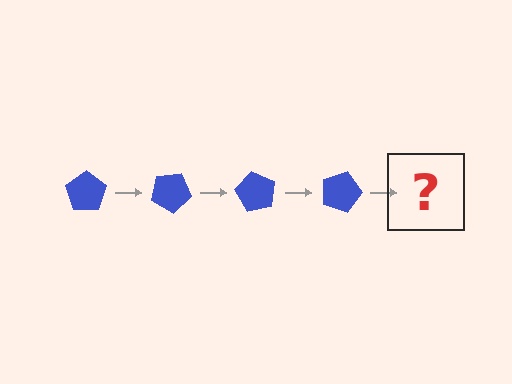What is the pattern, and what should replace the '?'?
The pattern is that the pentagon rotates 30 degrees each step. The '?' should be a blue pentagon rotated 120 degrees.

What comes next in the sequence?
The next element should be a blue pentagon rotated 120 degrees.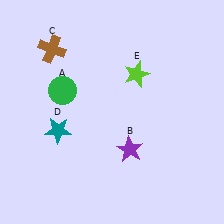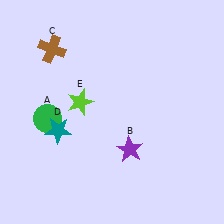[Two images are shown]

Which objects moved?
The objects that moved are: the green circle (A), the lime star (E).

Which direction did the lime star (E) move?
The lime star (E) moved left.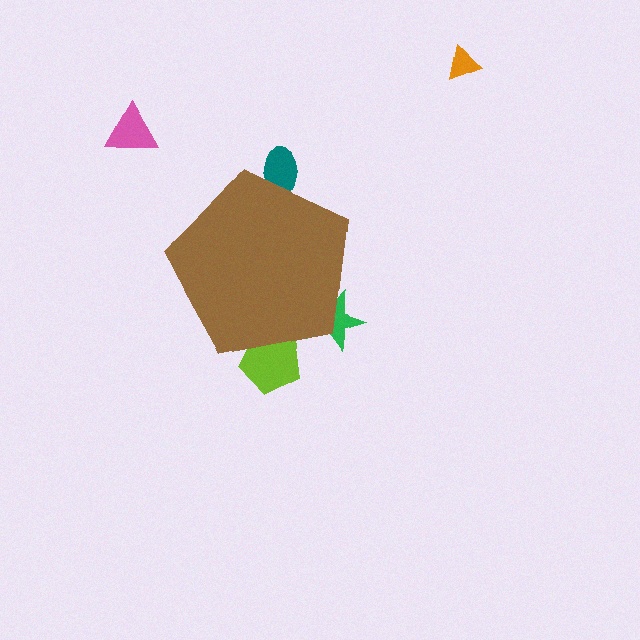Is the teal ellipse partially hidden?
Yes, the teal ellipse is partially hidden behind the brown pentagon.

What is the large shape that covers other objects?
A brown pentagon.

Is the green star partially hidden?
Yes, the green star is partially hidden behind the brown pentagon.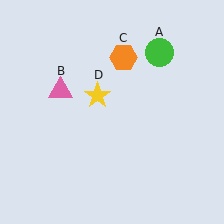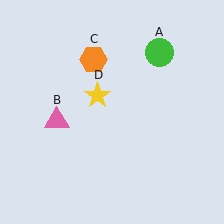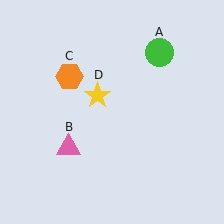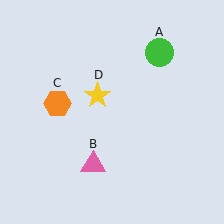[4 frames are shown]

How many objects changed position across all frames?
2 objects changed position: pink triangle (object B), orange hexagon (object C).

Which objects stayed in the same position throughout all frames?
Green circle (object A) and yellow star (object D) remained stationary.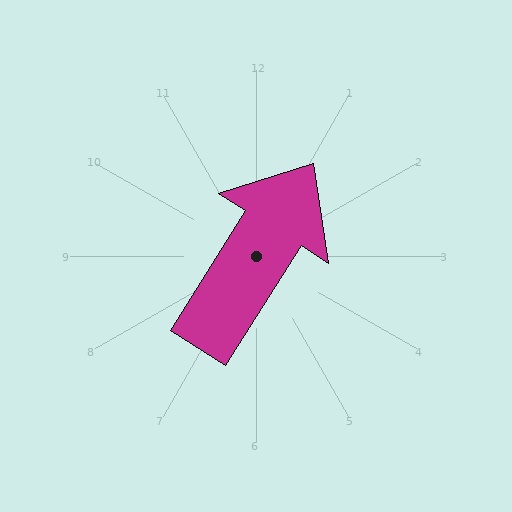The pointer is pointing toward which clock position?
Roughly 1 o'clock.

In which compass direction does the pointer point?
Northeast.